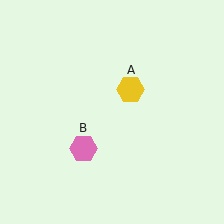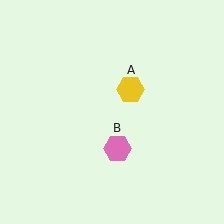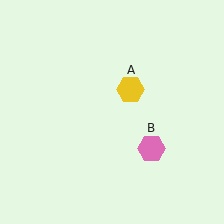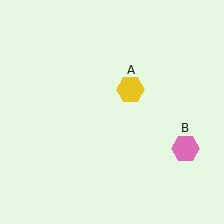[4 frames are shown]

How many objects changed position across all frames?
1 object changed position: pink hexagon (object B).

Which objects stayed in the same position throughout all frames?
Yellow hexagon (object A) remained stationary.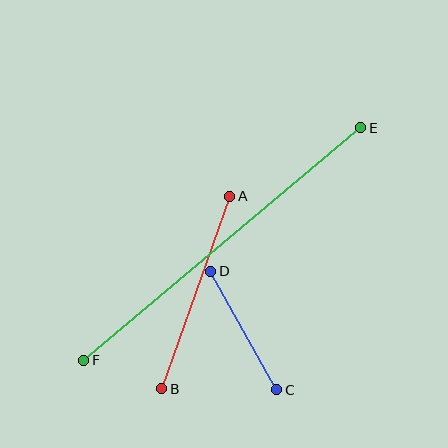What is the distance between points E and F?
The distance is approximately 362 pixels.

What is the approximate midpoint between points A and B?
The midpoint is at approximately (196, 292) pixels.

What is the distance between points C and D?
The distance is approximately 136 pixels.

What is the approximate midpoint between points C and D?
The midpoint is at approximately (244, 330) pixels.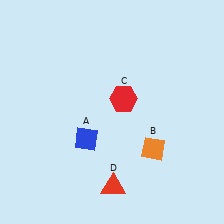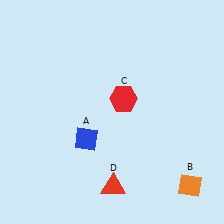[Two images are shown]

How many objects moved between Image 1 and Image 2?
1 object moved between the two images.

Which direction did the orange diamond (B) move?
The orange diamond (B) moved right.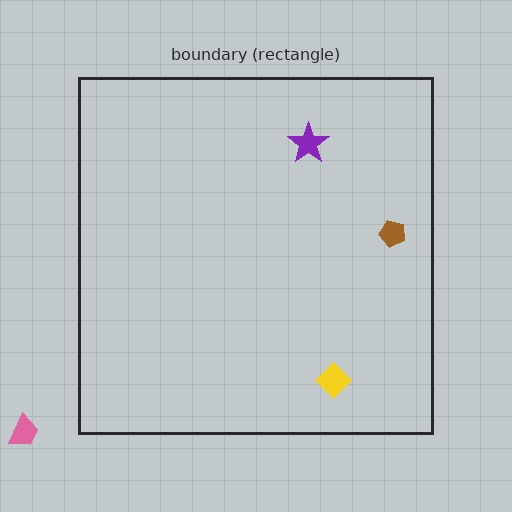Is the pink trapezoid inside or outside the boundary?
Outside.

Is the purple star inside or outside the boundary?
Inside.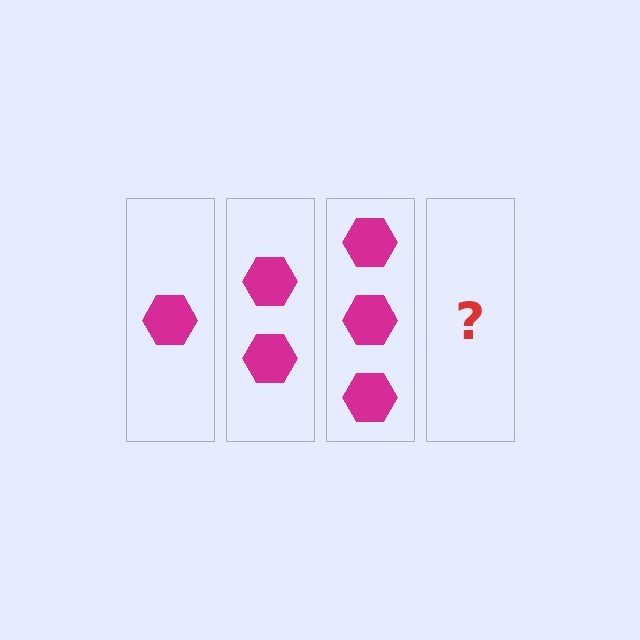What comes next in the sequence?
The next element should be 4 hexagons.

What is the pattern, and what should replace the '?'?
The pattern is that each step adds one more hexagon. The '?' should be 4 hexagons.